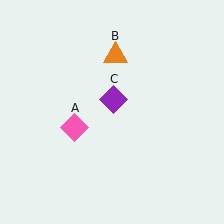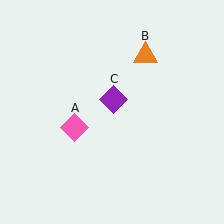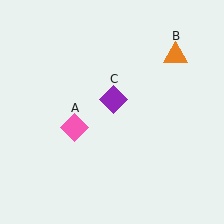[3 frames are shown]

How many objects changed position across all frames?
1 object changed position: orange triangle (object B).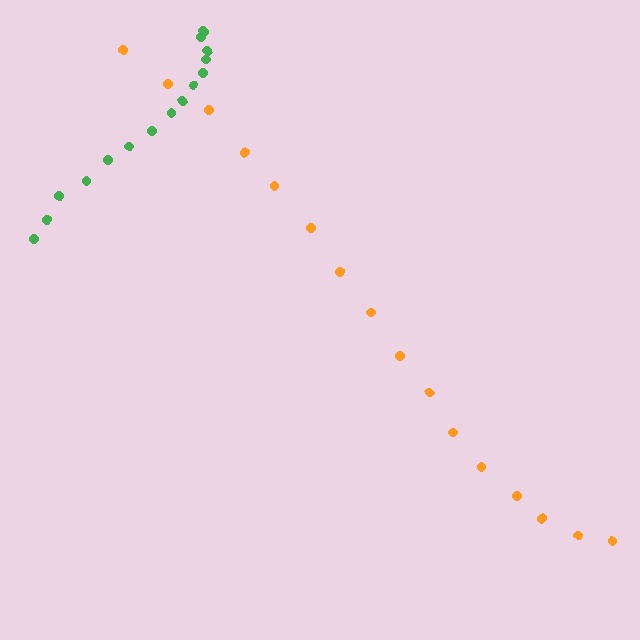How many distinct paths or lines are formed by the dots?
There are 2 distinct paths.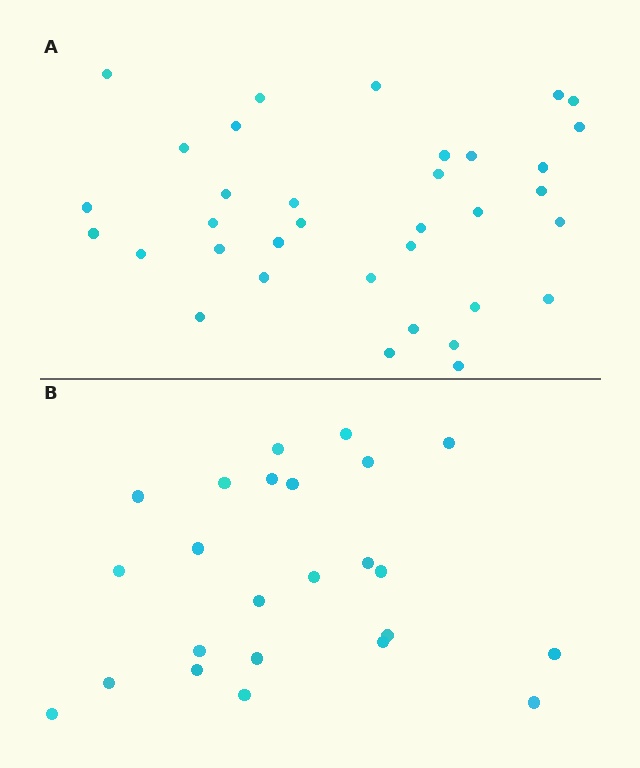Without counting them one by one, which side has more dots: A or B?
Region A (the top region) has more dots.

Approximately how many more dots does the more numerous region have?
Region A has roughly 12 or so more dots than region B.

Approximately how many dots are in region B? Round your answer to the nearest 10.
About 20 dots. (The exact count is 24, which rounds to 20.)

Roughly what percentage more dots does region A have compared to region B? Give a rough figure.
About 45% more.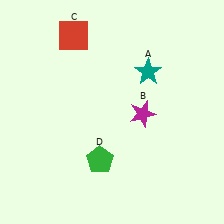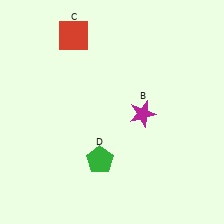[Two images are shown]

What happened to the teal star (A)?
The teal star (A) was removed in Image 2. It was in the top-right area of Image 1.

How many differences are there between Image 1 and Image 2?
There is 1 difference between the two images.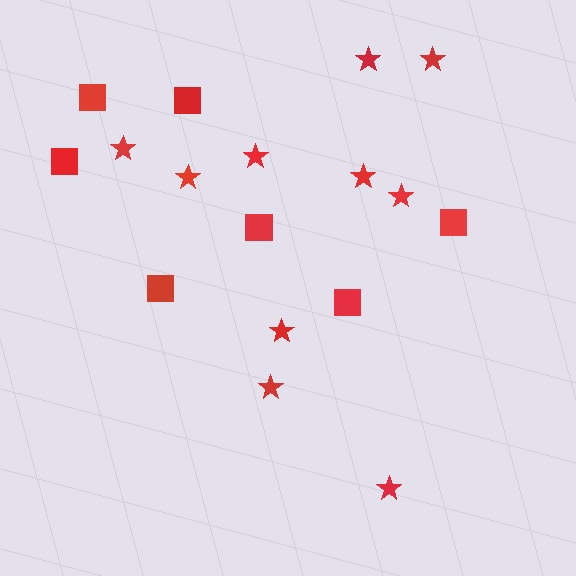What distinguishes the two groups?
There are 2 groups: one group of stars (10) and one group of squares (7).